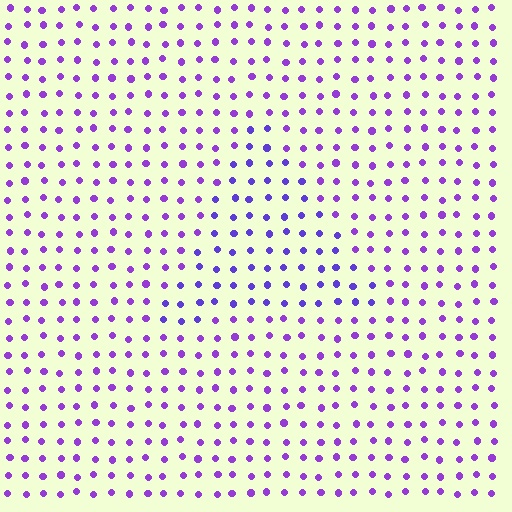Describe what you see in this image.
The image is filled with small purple elements in a uniform arrangement. A triangle-shaped region is visible where the elements are tinted to a slightly different hue, forming a subtle color boundary.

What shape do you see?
I see a triangle.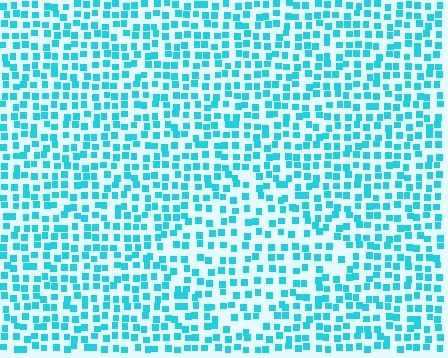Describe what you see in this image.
The image contains small cyan elements arranged at two different densities. A diamond-shaped region is visible where the elements are less densely packed than the surrounding area.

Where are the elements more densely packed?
The elements are more densely packed outside the diamond boundary.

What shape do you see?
I see a diamond.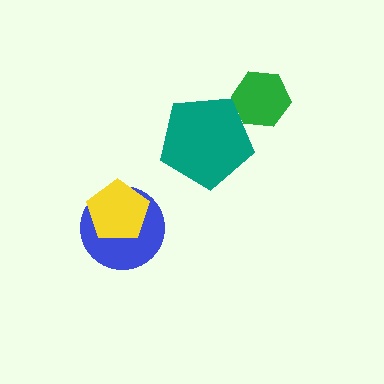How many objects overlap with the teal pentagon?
1 object overlaps with the teal pentagon.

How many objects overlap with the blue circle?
1 object overlaps with the blue circle.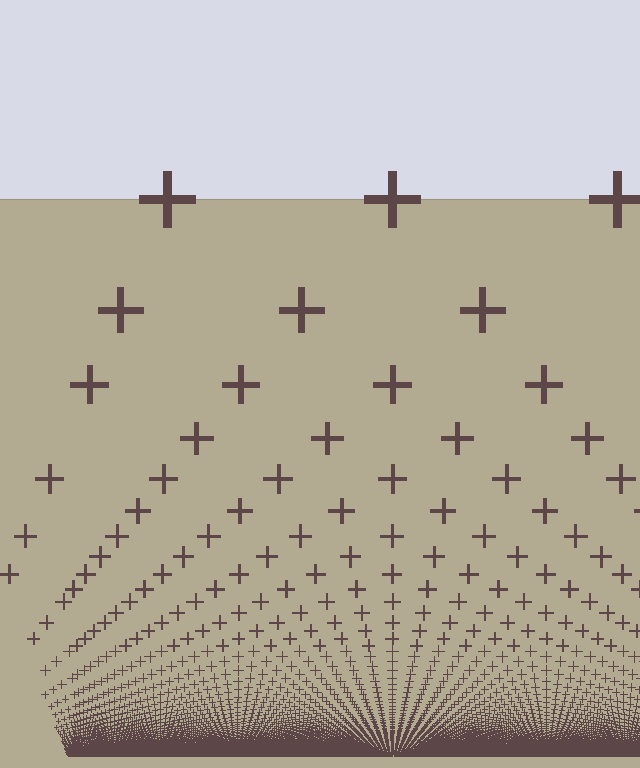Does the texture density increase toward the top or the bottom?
Density increases toward the bottom.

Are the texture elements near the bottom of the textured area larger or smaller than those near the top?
Smaller. The gradient is inverted — elements near the bottom are smaller and denser.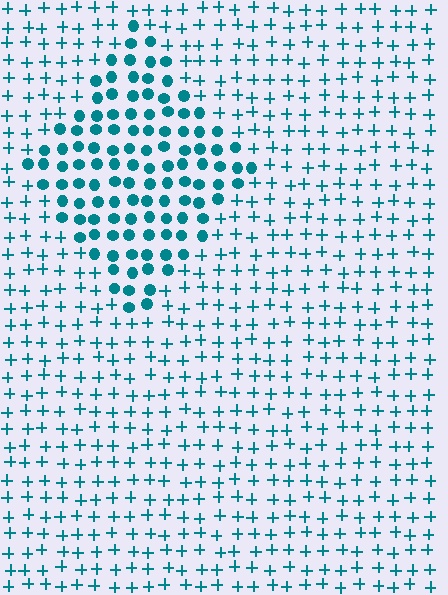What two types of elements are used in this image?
The image uses circles inside the diamond region and plus signs outside it.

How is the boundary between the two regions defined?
The boundary is defined by a change in element shape: circles inside vs. plus signs outside. All elements share the same color and spacing.